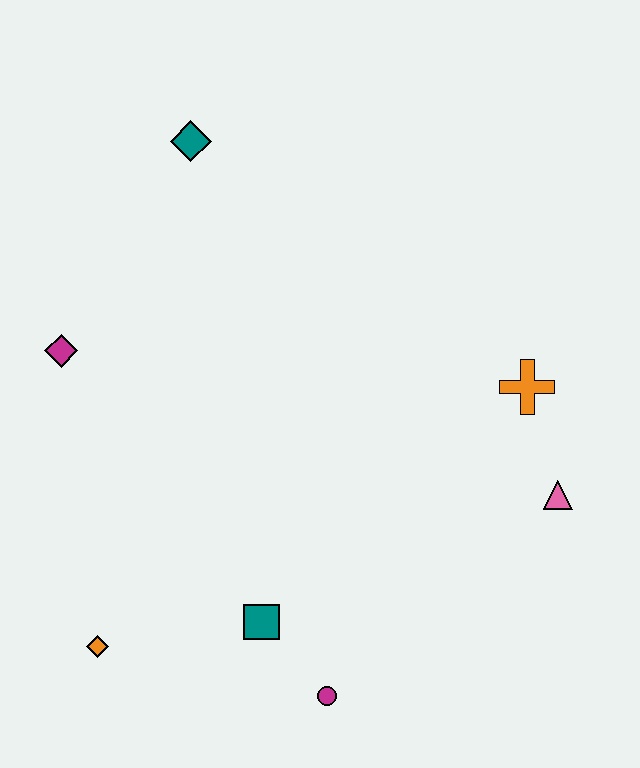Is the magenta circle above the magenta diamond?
No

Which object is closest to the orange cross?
The pink triangle is closest to the orange cross.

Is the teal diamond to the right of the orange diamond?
Yes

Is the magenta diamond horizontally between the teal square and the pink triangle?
No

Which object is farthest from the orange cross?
The orange diamond is farthest from the orange cross.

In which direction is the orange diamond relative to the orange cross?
The orange diamond is to the left of the orange cross.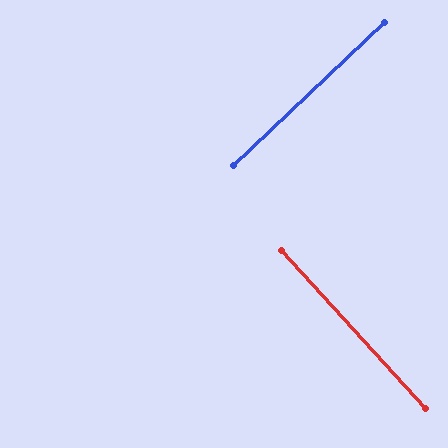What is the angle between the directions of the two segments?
Approximately 89 degrees.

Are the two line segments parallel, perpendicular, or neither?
Perpendicular — they meet at approximately 89°.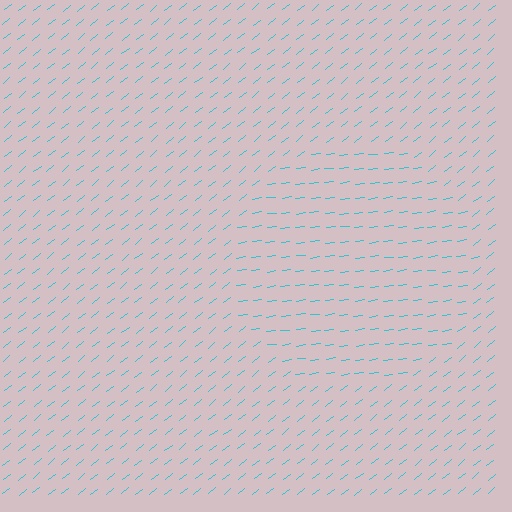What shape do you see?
I see a circle.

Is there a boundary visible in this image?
Yes, there is a texture boundary formed by a change in line orientation.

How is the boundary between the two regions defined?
The boundary is defined purely by a change in line orientation (approximately 30 degrees difference). All lines are the same color and thickness.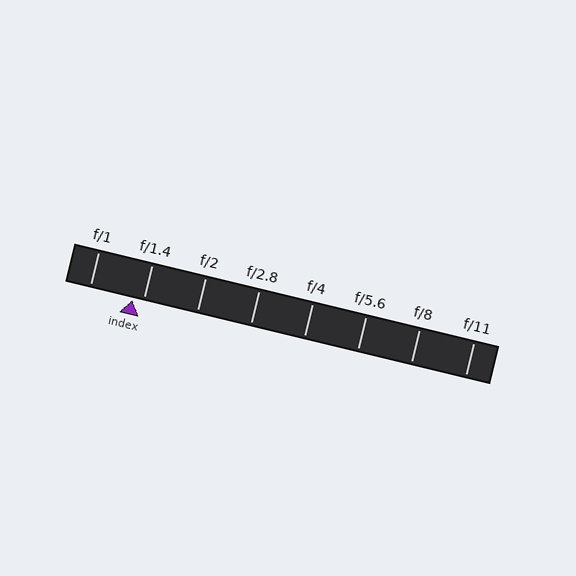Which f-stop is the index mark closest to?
The index mark is closest to f/1.4.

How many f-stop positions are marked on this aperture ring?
There are 8 f-stop positions marked.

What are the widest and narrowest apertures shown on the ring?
The widest aperture shown is f/1 and the narrowest is f/11.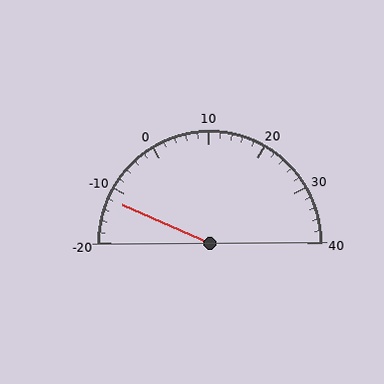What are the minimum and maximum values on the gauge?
The gauge ranges from -20 to 40.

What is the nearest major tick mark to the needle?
The nearest major tick mark is -10.